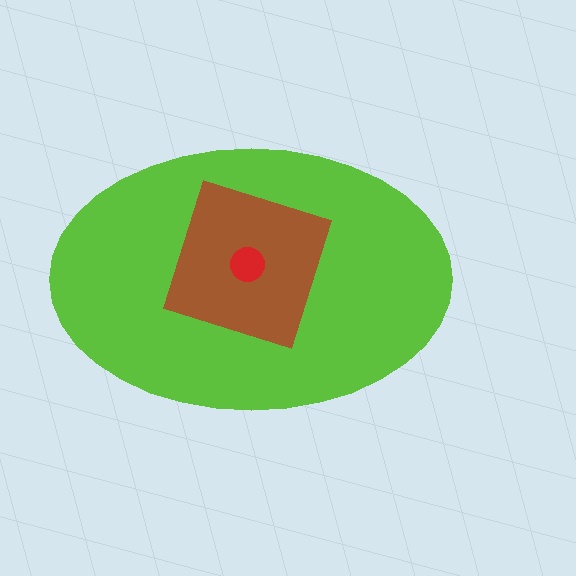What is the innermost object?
The red circle.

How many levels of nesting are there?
3.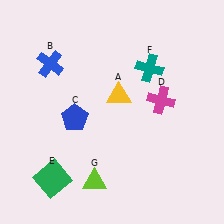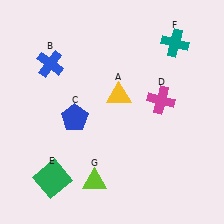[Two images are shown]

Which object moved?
The teal cross (F) moved right.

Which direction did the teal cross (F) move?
The teal cross (F) moved right.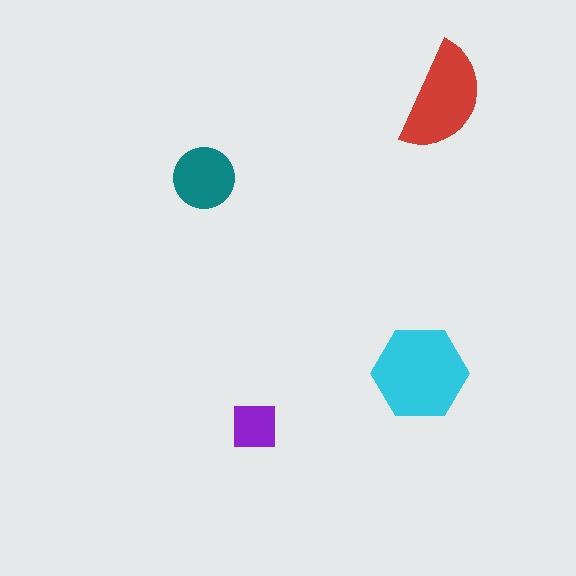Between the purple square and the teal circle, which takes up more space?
The teal circle.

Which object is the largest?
The cyan hexagon.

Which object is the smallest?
The purple square.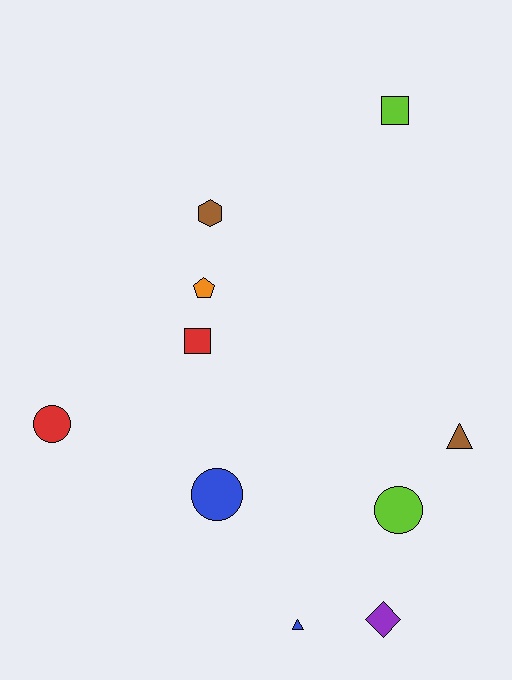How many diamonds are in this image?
There is 1 diamond.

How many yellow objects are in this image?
There are no yellow objects.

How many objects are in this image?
There are 10 objects.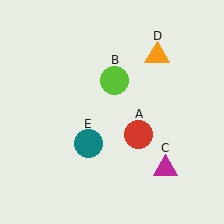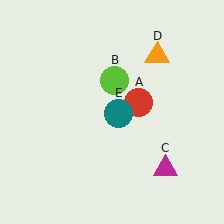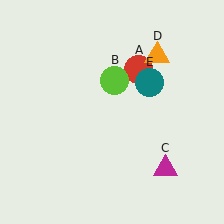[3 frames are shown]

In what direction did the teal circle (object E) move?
The teal circle (object E) moved up and to the right.